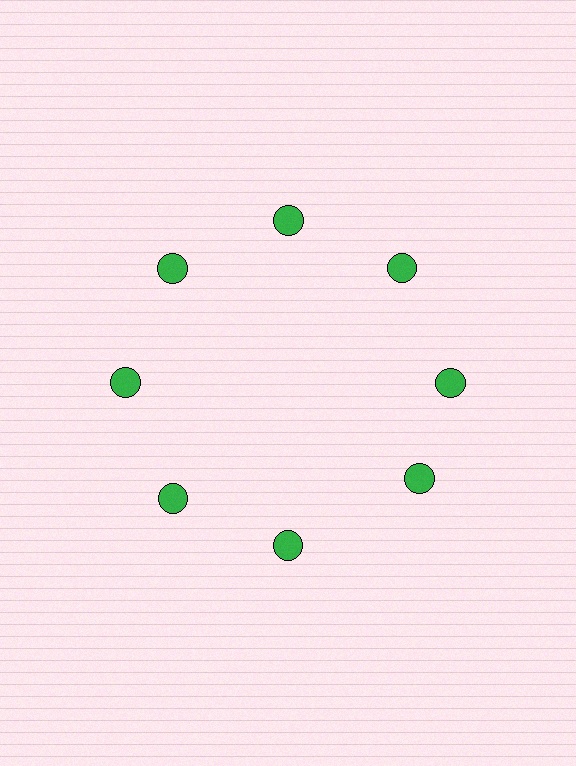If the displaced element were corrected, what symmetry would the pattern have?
It would have 8-fold rotational symmetry — the pattern would map onto itself every 45 degrees.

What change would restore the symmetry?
The symmetry would be restored by rotating it back into even spacing with its neighbors so that all 8 circles sit at equal angles and equal distance from the center.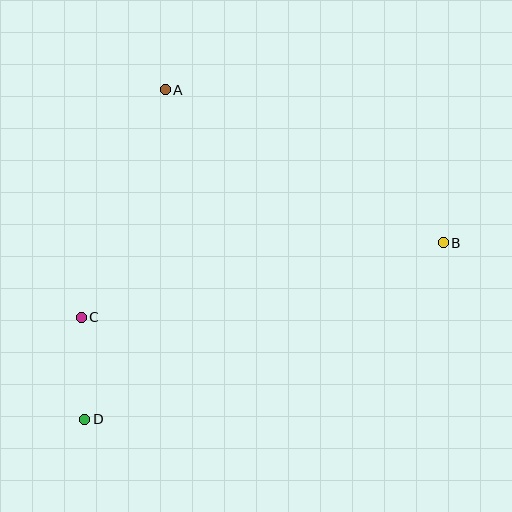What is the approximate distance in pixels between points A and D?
The distance between A and D is approximately 339 pixels.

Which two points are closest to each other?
Points C and D are closest to each other.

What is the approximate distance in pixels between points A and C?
The distance between A and C is approximately 243 pixels.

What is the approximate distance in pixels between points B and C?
The distance between B and C is approximately 369 pixels.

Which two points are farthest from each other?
Points B and D are farthest from each other.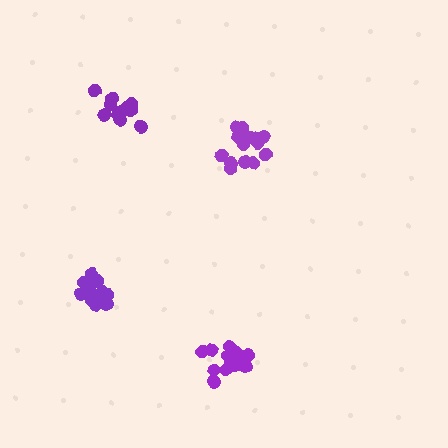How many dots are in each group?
Group 1: 15 dots, Group 2: 18 dots, Group 3: 12 dots, Group 4: 16 dots (61 total).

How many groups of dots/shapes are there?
There are 4 groups.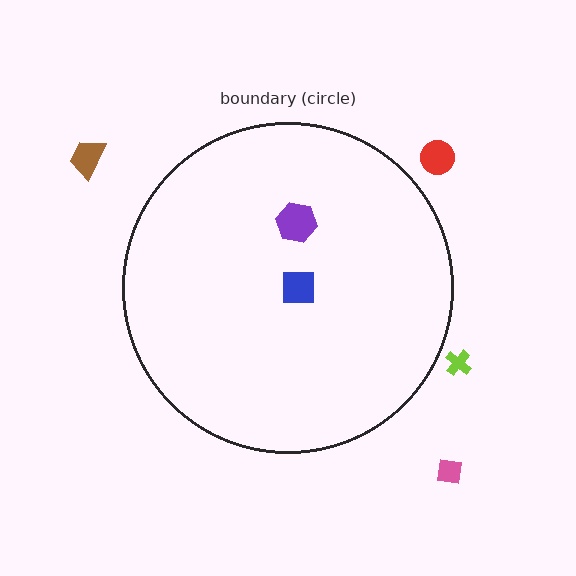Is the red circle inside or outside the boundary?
Outside.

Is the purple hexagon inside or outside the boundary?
Inside.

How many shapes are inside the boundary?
2 inside, 4 outside.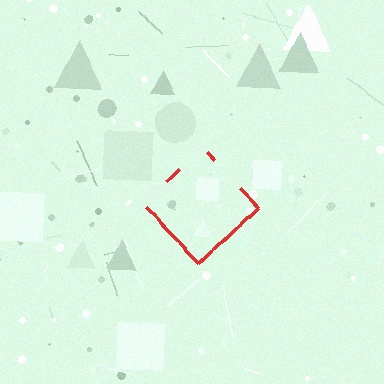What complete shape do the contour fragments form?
The contour fragments form a diamond.